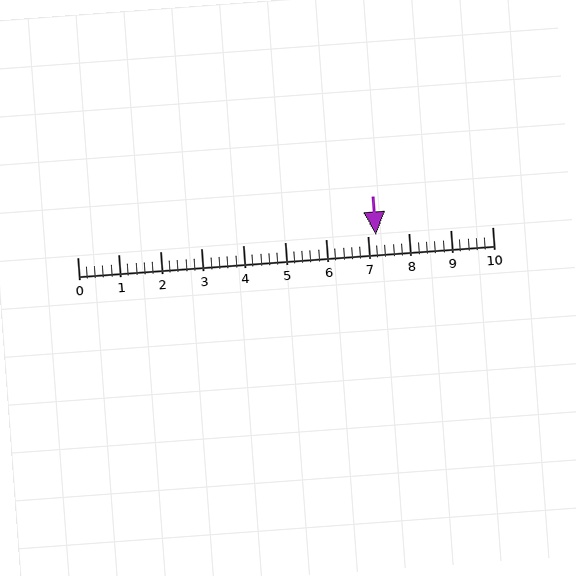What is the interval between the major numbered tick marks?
The major tick marks are spaced 1 units apart.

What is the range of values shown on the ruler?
The ruler shows values from 0 to 10.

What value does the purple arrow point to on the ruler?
The purple arrow points to approximately 7.2.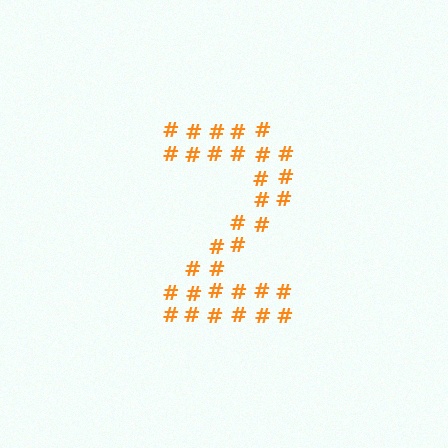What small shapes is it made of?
It is made of small hash symbols.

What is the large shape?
The large shape is the digit 2.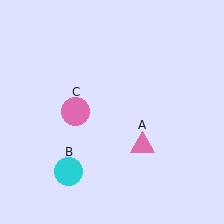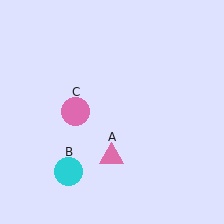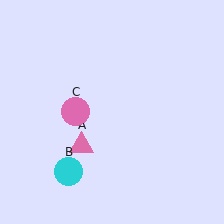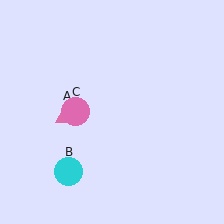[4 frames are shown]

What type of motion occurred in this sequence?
The pink triangle (object A) rotated clockwise around the center of the scene.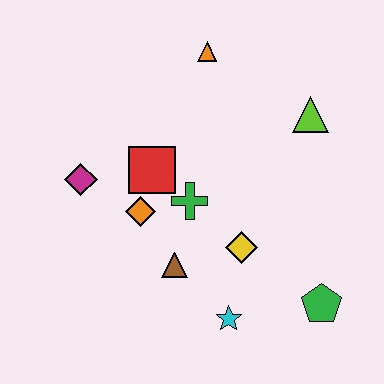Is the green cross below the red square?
Yes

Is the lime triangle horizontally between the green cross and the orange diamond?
No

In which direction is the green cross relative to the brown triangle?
The green cross is above the brown triangle.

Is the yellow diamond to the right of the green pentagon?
No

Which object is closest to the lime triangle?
The orange triangle is closest to the lime triangle.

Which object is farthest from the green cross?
The green pentagon is farthest from the green cross.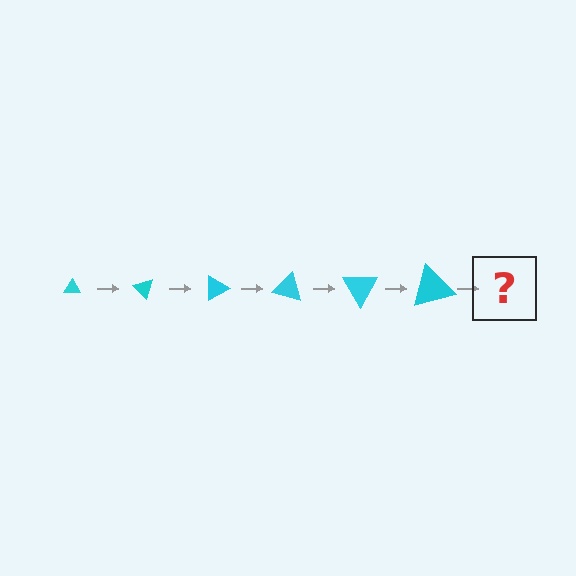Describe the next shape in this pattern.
It should be a triangle, larger than the previous one and rotated 270 degrees from the start.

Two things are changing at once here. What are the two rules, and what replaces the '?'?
The two rules are that the triangle grows larger each step and it rotates 45 degrees each step. The '?' should be a triangle, larger than the previous one and rotated 270 degrees from the start.